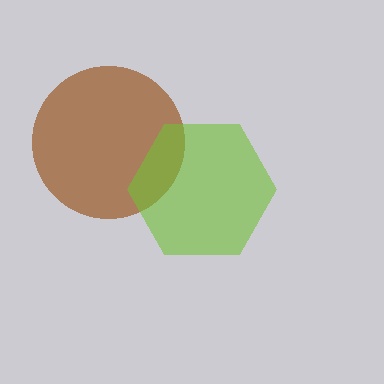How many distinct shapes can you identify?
There are 2 distinct shapes: a brown circle, a lime hexagon.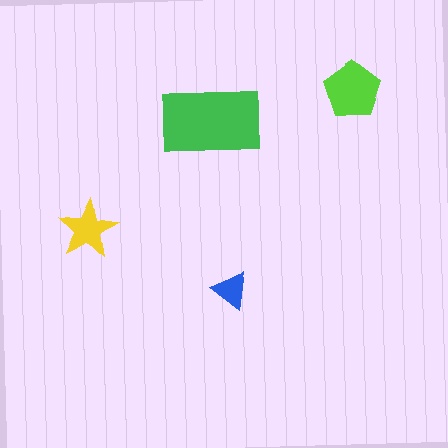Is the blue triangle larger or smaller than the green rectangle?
Smaller.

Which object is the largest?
The green rectangle.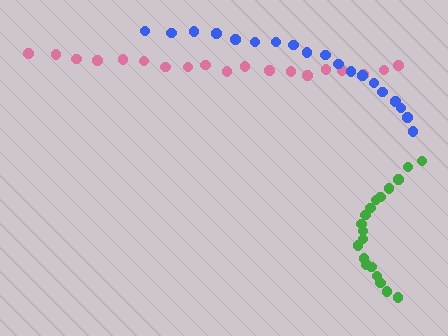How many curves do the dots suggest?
There are 3 distinct paths.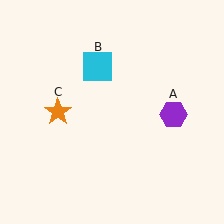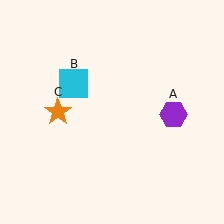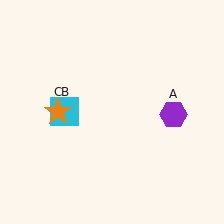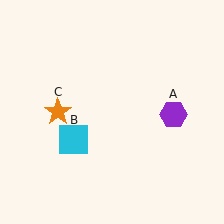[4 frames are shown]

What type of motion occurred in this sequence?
The cyan square (object B) rotated counterclockwise around the center of the scene.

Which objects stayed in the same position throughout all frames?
Purple hexagon (object A) and orange star (object C) remained stationary.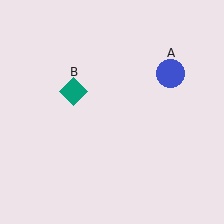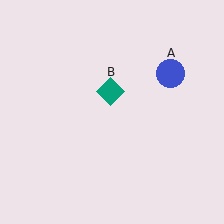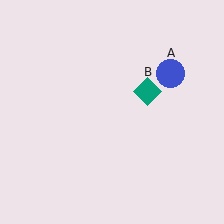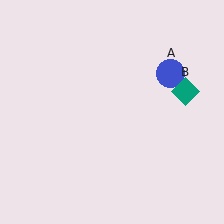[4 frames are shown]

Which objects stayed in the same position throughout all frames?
Blue circle (object A) remained stationary.